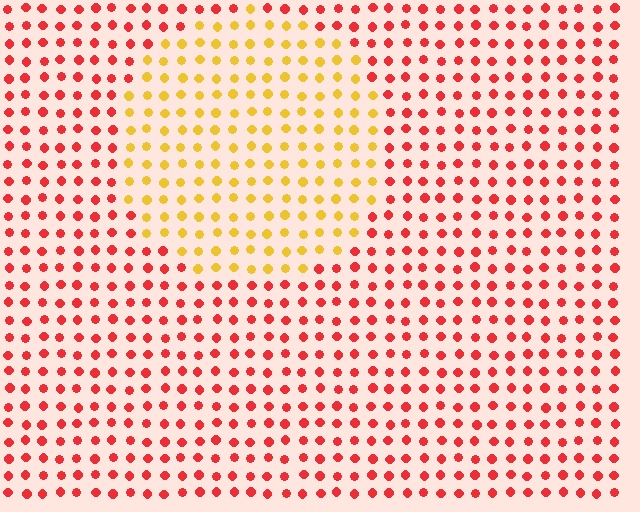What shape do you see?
I see a circle.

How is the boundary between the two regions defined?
The boundary is defined purely by a slight shift in hue (about 51 degrees). Spacing, size, and orientation are identical on both sides.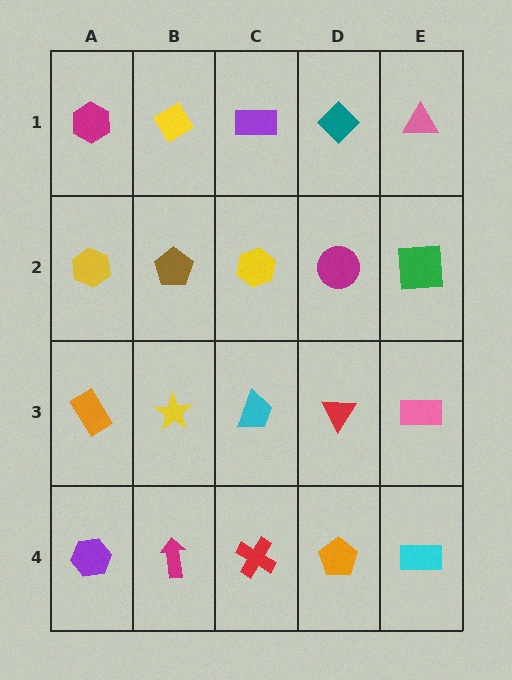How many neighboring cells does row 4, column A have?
2.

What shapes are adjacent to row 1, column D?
A magenta circle (row 2, column D), a purple rectangle (row 1, column C), a pink triangle (row 1, column E).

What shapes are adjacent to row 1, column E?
A green square (row 2, column E), a teal diamond (row 1, column D).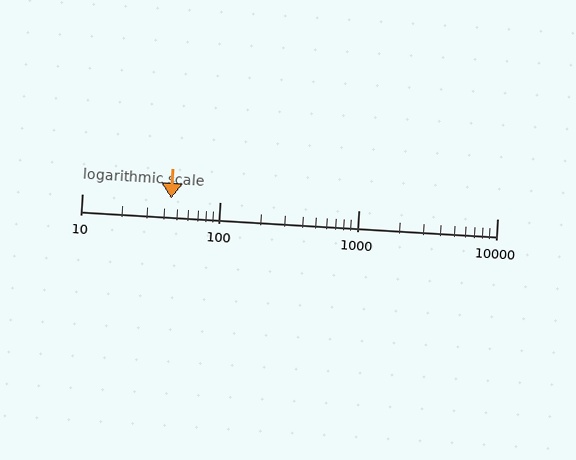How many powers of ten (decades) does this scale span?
The scale spans 3 decades, from 10 to 10000.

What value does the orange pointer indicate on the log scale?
The pointer indicates approximately 44.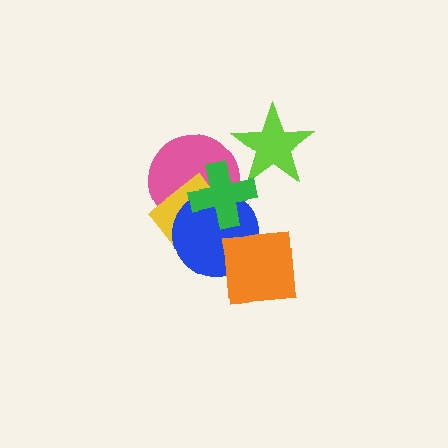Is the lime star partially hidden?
Yes, it is partially covered by another shape.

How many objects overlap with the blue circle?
4 objects overlap with the blue circle.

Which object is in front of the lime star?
The green cross is in front of the lime star.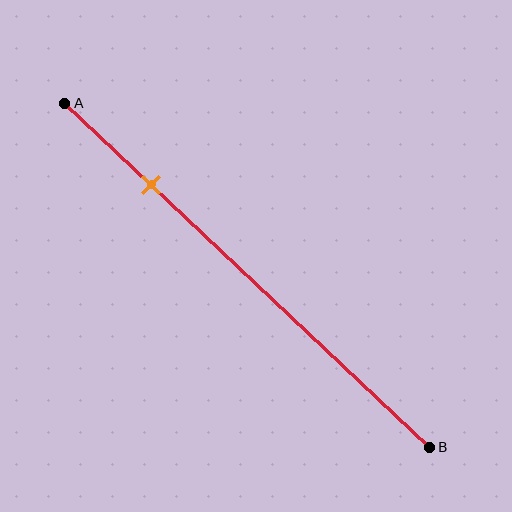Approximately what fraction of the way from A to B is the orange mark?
The orange mark is approximately 25% of the way from A to B.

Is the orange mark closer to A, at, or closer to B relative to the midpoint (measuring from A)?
The orange mark is closer to point A than the midpoint of segment AB.